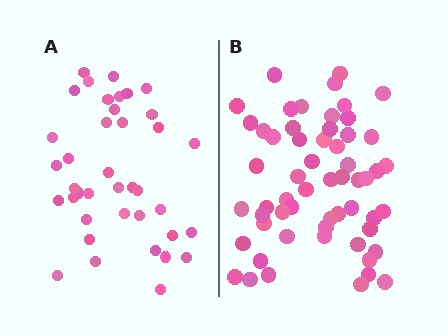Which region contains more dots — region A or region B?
Region B (the right region) has more dots.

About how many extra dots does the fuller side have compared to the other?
Region B has approximately 20 more dots than region A.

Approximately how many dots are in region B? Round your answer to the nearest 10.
About 60 dots. (The exact count is 58, which rounds to 60.)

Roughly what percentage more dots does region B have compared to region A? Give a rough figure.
About 50% more.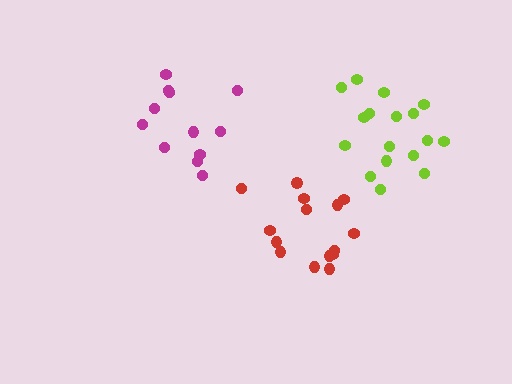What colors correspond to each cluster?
The clusters are colored: red, magenta, lime.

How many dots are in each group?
Group 1: 15 dots, Group 2: 12 dots, Group 3: 17 dots (44 total).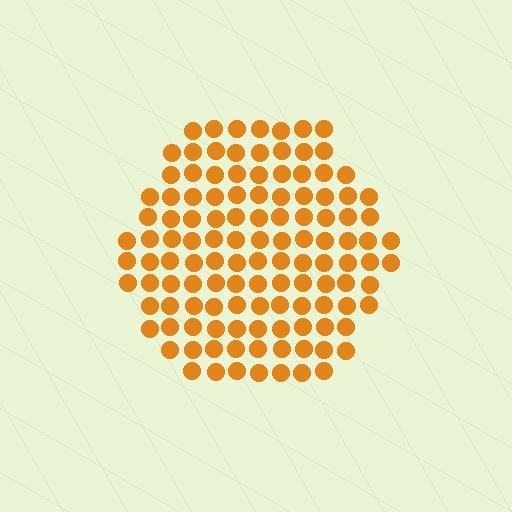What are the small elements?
The small elements are circles.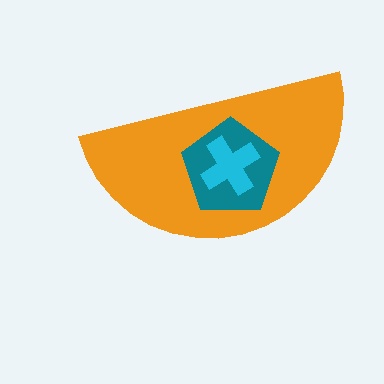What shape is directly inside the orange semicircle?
The teal pentagon.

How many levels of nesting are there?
3.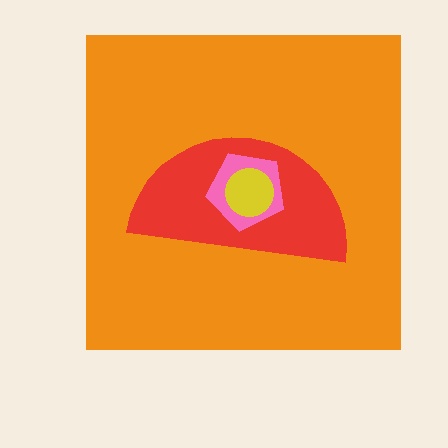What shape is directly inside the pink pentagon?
The yellow circle.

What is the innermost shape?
The yellow circle.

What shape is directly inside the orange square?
The red semicircle.